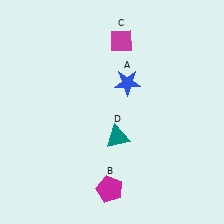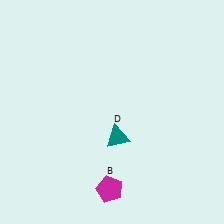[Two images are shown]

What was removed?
The blue star (A), the magenta diamond (C) were removed in Image 2.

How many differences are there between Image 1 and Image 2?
There are 2 differences between the two images.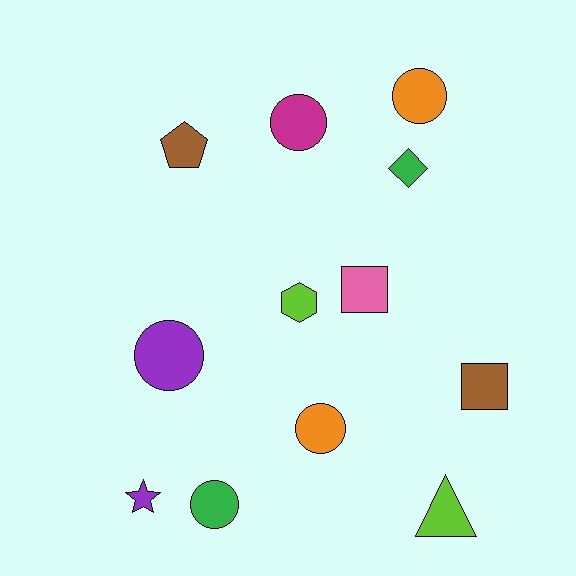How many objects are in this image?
There are 12 objects.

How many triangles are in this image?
There is 1 triangle.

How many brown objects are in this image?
There are 2 brown objects.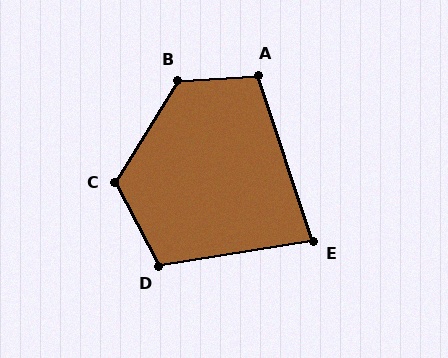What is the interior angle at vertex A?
Approximately 105 degrees (obtuse).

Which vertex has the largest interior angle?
B, at approximately 125 degrees.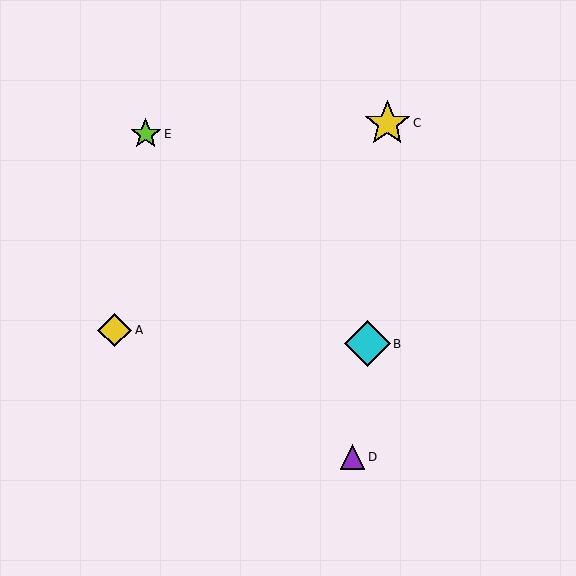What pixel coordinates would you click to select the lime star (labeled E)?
Click at (146, 134) to select the lime star E.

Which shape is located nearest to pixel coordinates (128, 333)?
The yellow diamond (labeled A) at (115, 330) is nearest to that location.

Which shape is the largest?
The yellow star (labeled C) is the largest.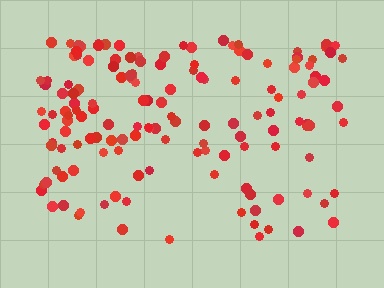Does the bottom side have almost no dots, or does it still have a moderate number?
Still a moderate number, just noticeably fewer than the top.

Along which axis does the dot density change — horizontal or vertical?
Vertical.